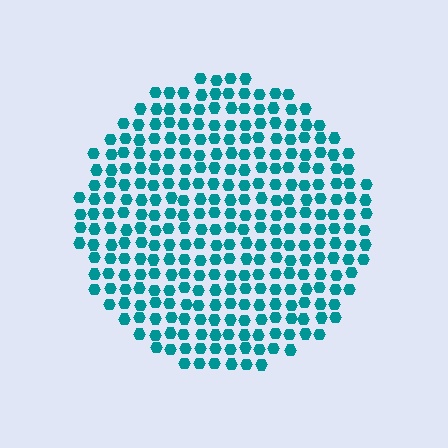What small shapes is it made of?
It is made of small hexagons.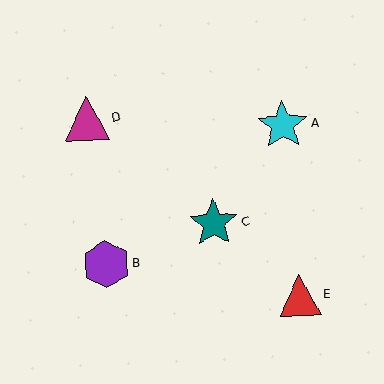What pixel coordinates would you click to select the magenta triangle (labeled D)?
Click at (87, 118) to select the magenta triangle D.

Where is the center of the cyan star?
The center of the cyan star is at (283, 125).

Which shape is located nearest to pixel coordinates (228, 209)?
The teal star (labeled C) at (214, 223) is nearest to that location.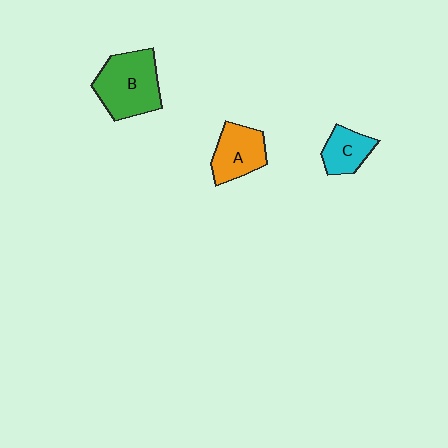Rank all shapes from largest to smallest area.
From largest to smallest: B (green), A (orange), C (cyan).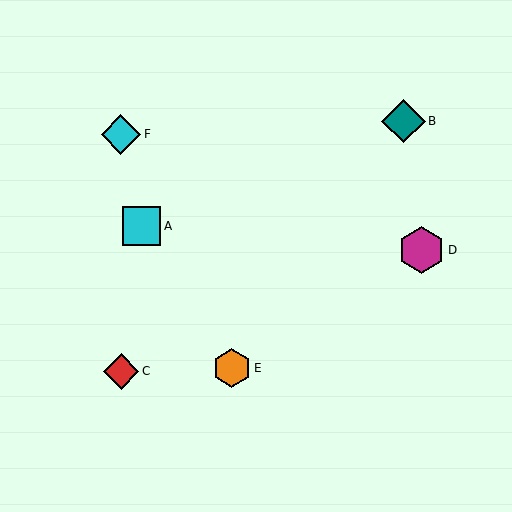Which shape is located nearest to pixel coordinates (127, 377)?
The red diamond (labeled C) at (121, 371) is nearest to that location.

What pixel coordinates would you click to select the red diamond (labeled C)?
Click at (121, 371) to select the red diamond C.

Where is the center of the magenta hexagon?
The center of the magenta hexagon is at (422, 250).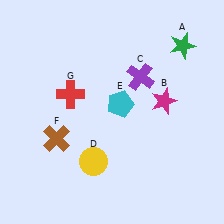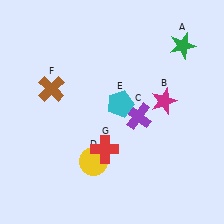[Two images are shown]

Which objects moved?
The objects that moved are: the purple cross (C), the brown cross (F), the red cross (G).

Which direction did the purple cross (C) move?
The purple cross (C) moved down.